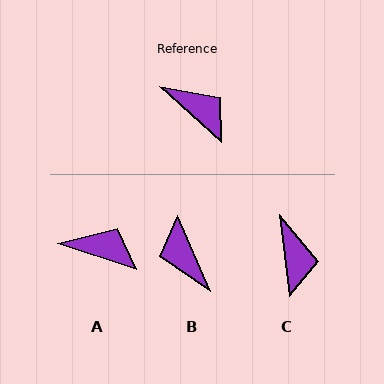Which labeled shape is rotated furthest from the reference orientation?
B, about 156 degrees away.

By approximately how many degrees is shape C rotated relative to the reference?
Approximately 41 degrees clockwise.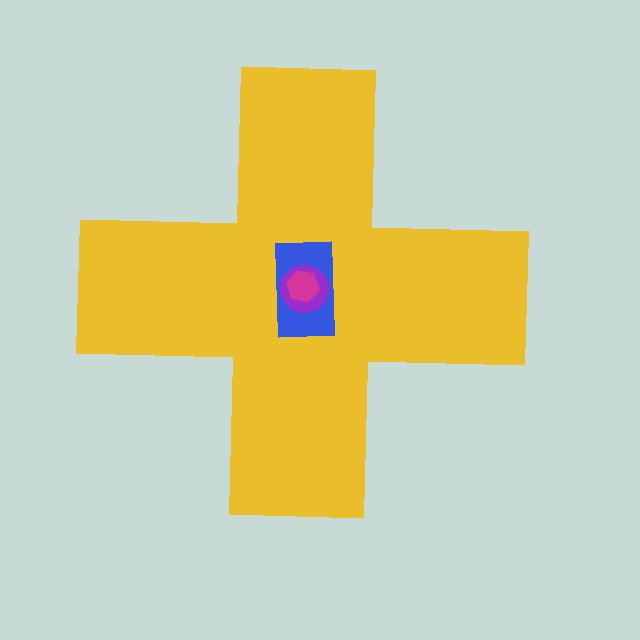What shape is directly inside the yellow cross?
The blue rectangle.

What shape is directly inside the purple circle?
The magenta hexagon.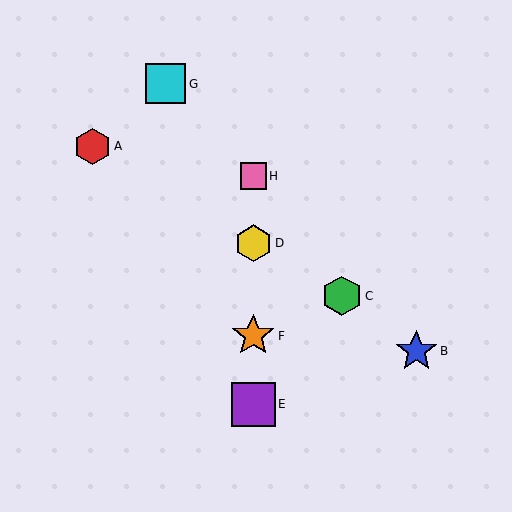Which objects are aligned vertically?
Objects D, E, F, H are aligned vertically.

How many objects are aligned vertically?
4 objects (D, E, F, H) are aligned vertically.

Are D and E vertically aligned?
Yes, both are at x≈253.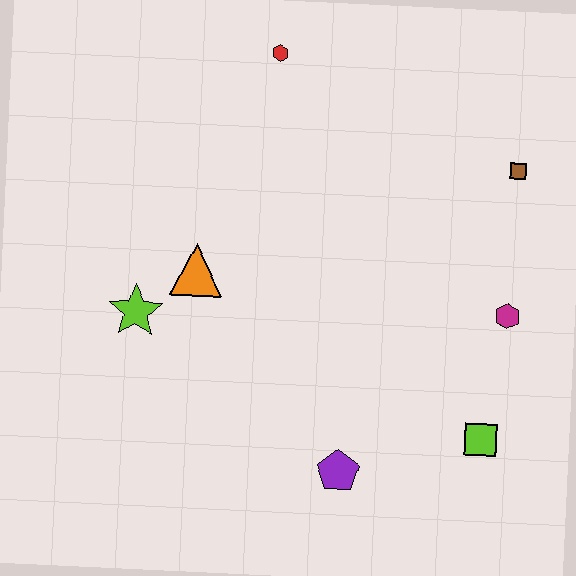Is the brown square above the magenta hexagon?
Yes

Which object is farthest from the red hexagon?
The lime square is farthest from the red hexagon.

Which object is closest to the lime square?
The magenta hexagon is closest to the lime square.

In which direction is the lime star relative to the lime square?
The lime star is to the left of the lime square.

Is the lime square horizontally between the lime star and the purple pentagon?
No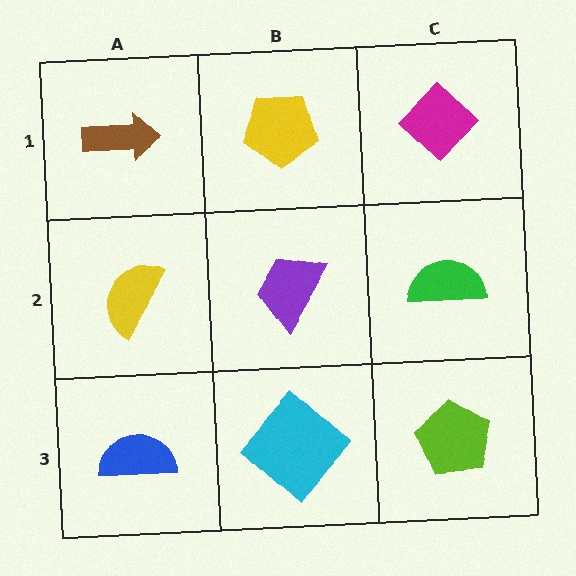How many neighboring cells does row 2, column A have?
3.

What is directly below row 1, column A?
A yellow semicircle.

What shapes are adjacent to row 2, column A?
A brown arrow (row 1, column A), a blue semicircle (row 3, column A), a purple trapezoid (row 2, column B).